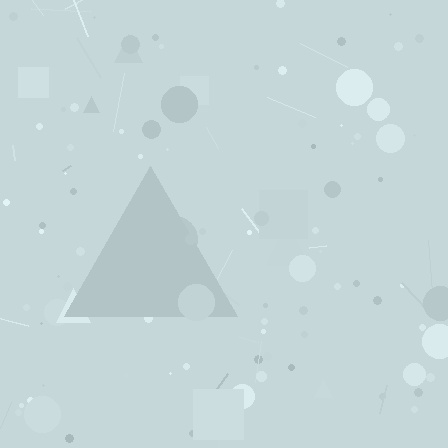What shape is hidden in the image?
A triangle is hidden in the image.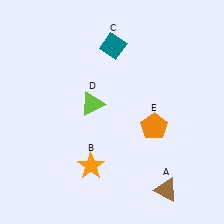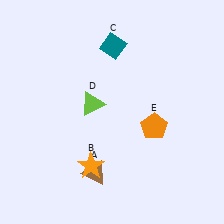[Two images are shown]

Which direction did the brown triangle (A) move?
The brown triangle (A) moved left.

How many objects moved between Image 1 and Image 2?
1 object moved between the two images.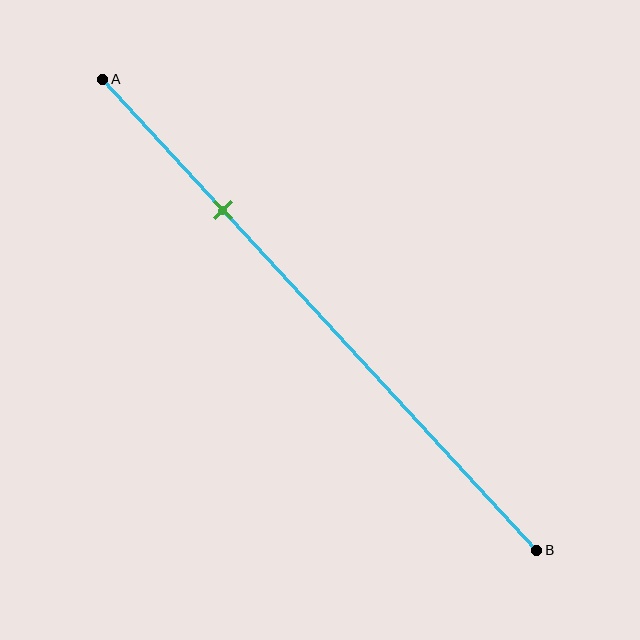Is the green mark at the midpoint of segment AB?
No, the mark is at about 30% from A, not at the 50% midpoint.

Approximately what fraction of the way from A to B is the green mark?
The green mark is approximately 30% of the way from A to B.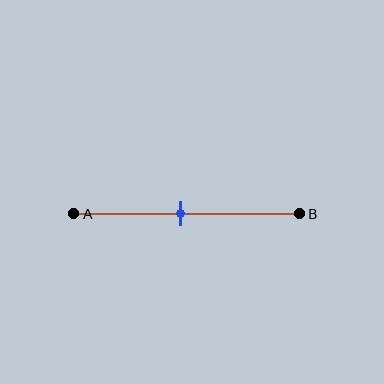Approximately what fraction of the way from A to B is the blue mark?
The blue mark is approximately 45% of the way from A to B.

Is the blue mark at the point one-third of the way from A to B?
No, the mark is at about 45% from A, not at the 33% one-third point.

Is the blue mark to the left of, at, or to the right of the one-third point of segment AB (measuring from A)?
The blue mark is to the right of the one-third point of segment AB.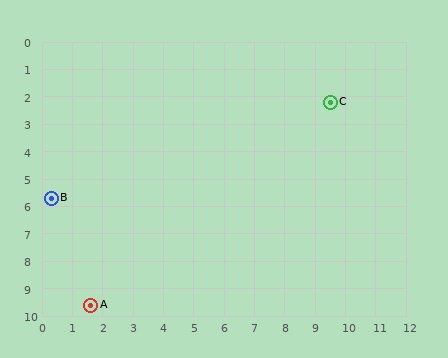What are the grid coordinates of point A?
Point A is at approximately (1.6, 9.6).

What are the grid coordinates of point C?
Point C is at approximately (9.5, 2.2).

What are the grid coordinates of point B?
Point B is at approximately (0.3, 5.7).